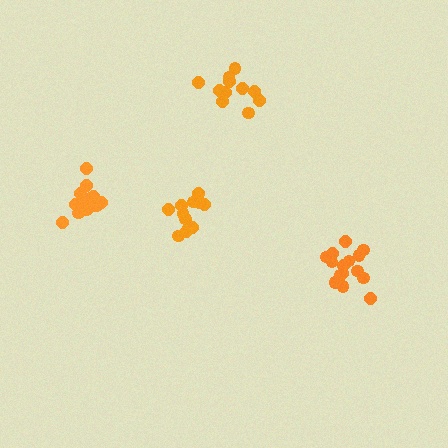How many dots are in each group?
Group 1: 13 dots, Group 2: 15 dots, Group 3: 16 dots, Group 4: 11 dots (55 total).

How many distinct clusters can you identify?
There are 4 distinct clusters.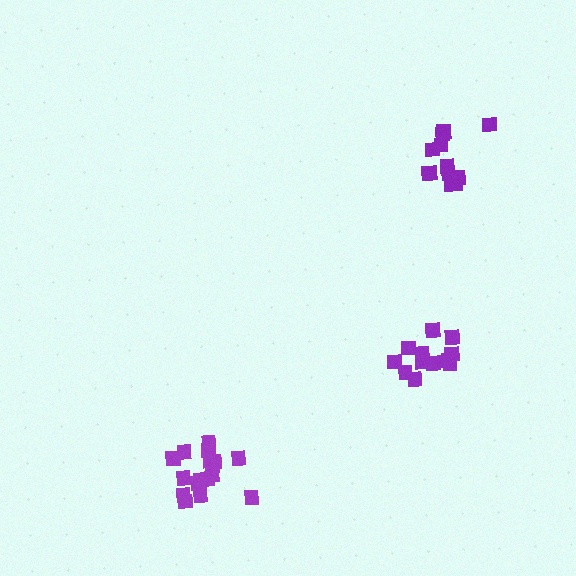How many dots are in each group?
Group 1: 17 dots, Group 2: 12 dots, Group 3: 12 dots (41 total).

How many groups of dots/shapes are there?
There are 3 groups.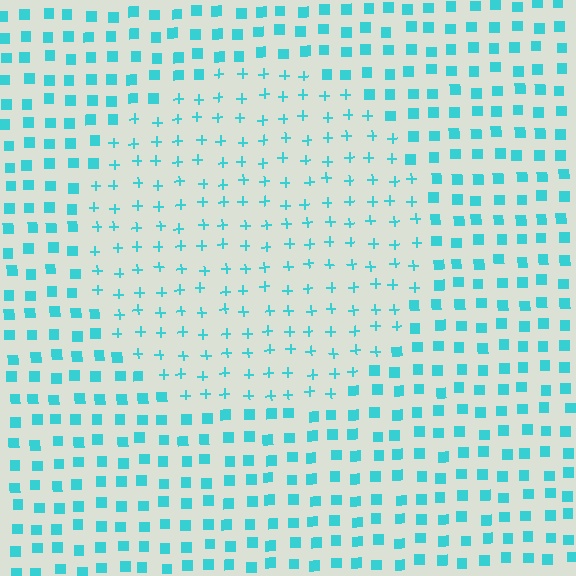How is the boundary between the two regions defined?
The boundary is defined by a change in element shape: plus signs inside vs. squares outside. All elements share the same color and spacing.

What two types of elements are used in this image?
The image uses plus signs inside the circle region and squares outside it.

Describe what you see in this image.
The image is filled with small cyan elements arranged in a uniform grid. A circle-shaped region contains plus signs, while the surrounding area contains squares. The boundary is defined purely by the change in element shape.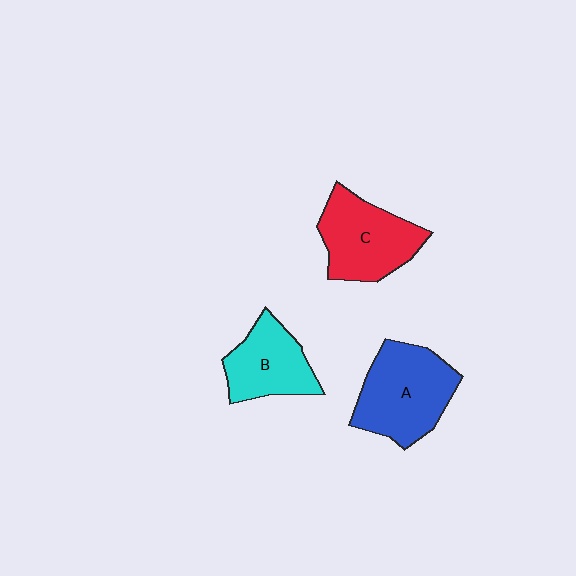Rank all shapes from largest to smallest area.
From largest to smallest: A (blue), C (red), B (cyan).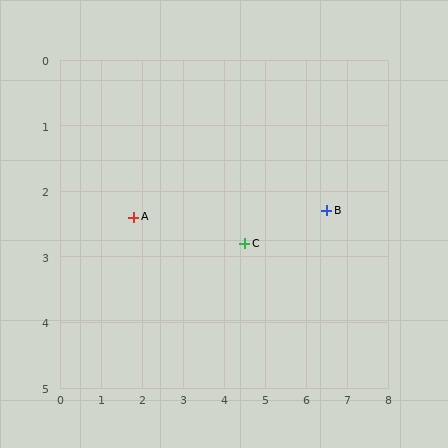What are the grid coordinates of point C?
Point C is at approximately (4.5, 2.8).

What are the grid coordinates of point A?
Point A is at approximately (1.8, 2.4).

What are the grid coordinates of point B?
Point B is at approximately (6.5, 2.3).